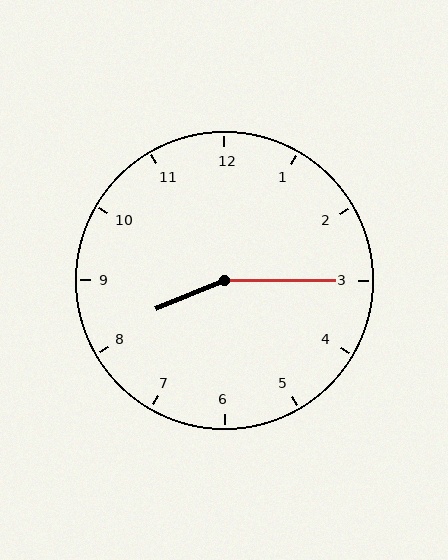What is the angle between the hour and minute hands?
Approximately 158 degrees.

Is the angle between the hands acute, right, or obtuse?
It is obtuse.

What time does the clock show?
8:15.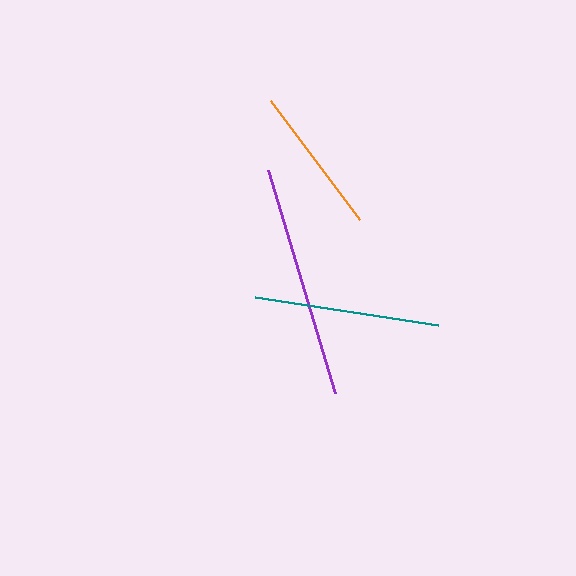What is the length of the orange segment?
The orange segment is approximately 148 pixels long.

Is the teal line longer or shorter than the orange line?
The teal line is longer than the orange line.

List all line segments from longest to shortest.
From longest to shortest: purple, teal, orange.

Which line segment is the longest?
The purple line is the longest at approximately 234 pixels.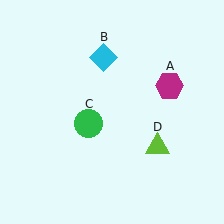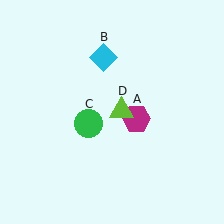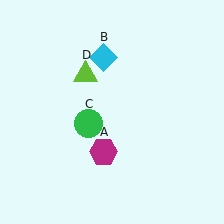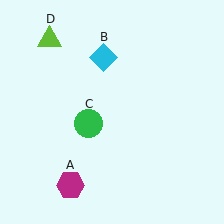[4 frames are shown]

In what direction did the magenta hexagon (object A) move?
The magenta hexagon (object A) moved down and to the left.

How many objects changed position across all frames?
2 objects changed position: magenta hexagon (object A), lime triangle (object D).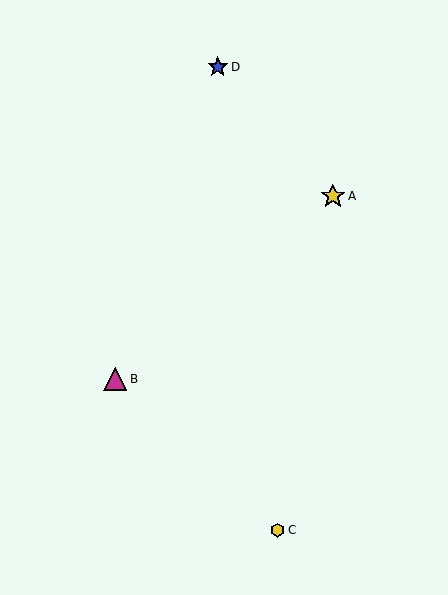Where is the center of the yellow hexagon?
The center of the yellow hexagon is at (278, 530).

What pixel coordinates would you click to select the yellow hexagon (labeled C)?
Click at (278, 530) to select the yellow hexagon C.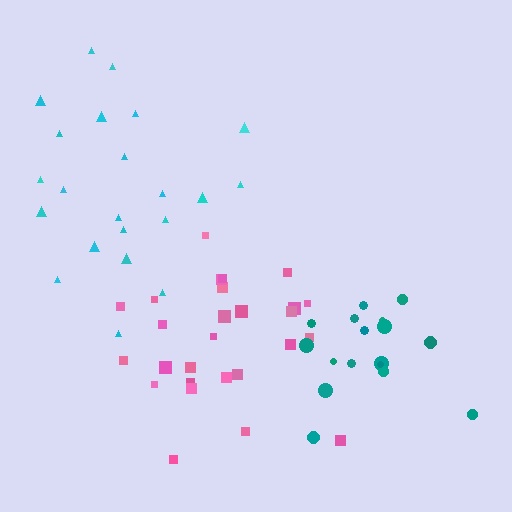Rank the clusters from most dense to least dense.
teal, pink, cyan.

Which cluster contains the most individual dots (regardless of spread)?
Pink (27).